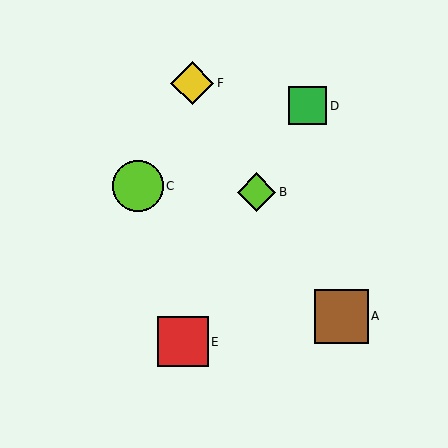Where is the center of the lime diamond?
The center of the lime diamond is at (256, 192).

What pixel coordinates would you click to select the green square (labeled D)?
Click at (308, 106) to select the green square D.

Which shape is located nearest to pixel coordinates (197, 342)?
The red square (labeled E) at (183, 342) is nearest to that location.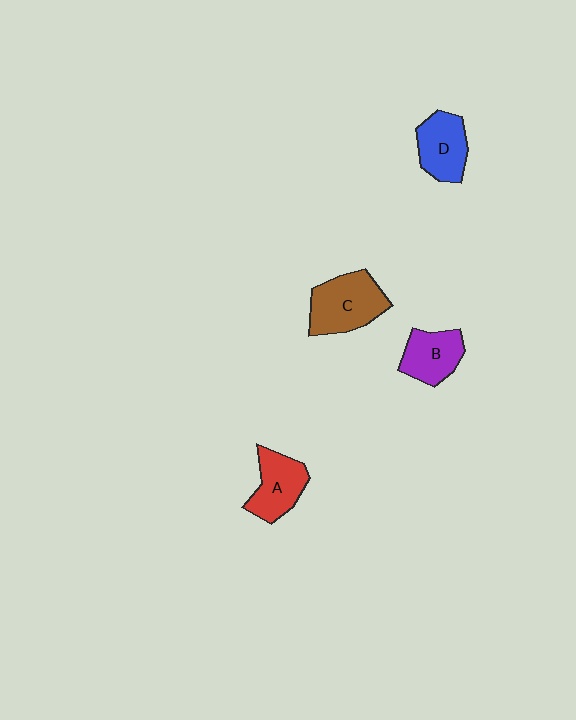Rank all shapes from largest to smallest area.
From largest to smallest: C (brown), A (red), D (blue), B (purple).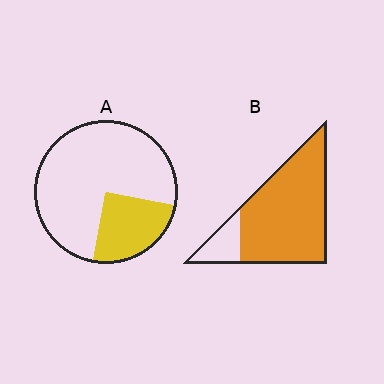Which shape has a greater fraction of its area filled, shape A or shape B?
Shape B.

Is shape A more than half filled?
No.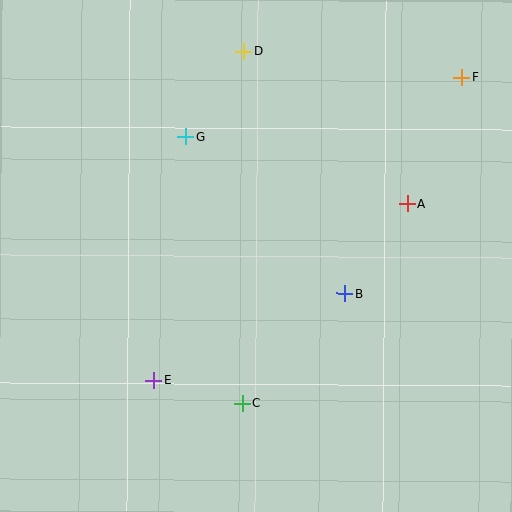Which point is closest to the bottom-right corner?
Point B is closest to the bottom-right corner.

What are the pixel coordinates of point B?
Point B is at (344, 294).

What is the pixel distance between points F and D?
The distance between F and D is 219 pixels.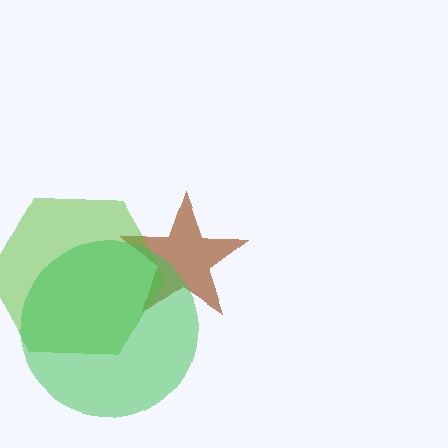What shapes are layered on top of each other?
The layered shapes are: a brown star, a lime hexagon, a green circle.